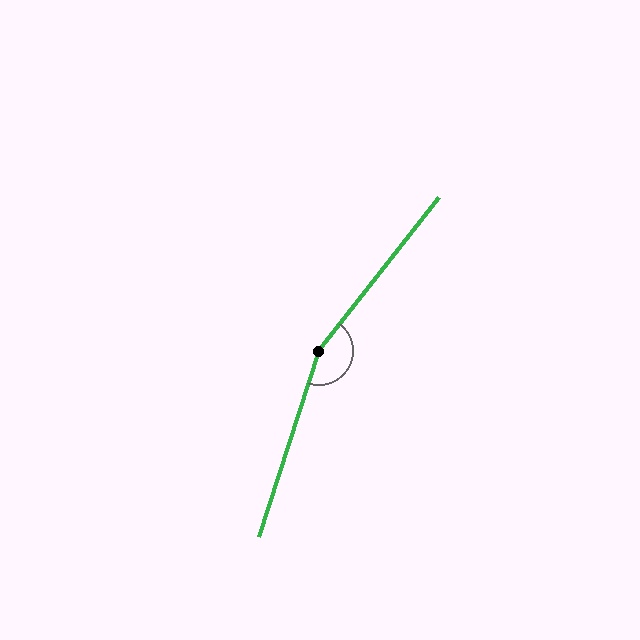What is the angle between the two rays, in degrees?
Approximately 160 degrees.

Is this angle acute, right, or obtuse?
It is obtuse.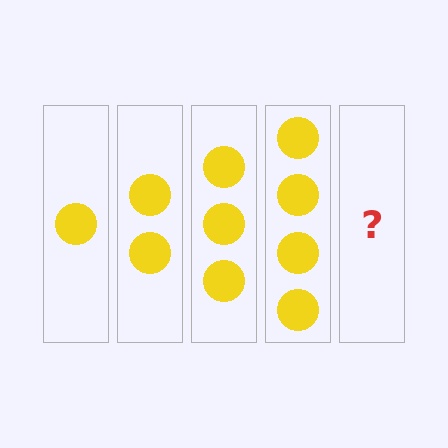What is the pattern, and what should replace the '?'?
The pattern is that each step adds one more circle. The '?' should be 5 circles.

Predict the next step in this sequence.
The next step is 5 circles.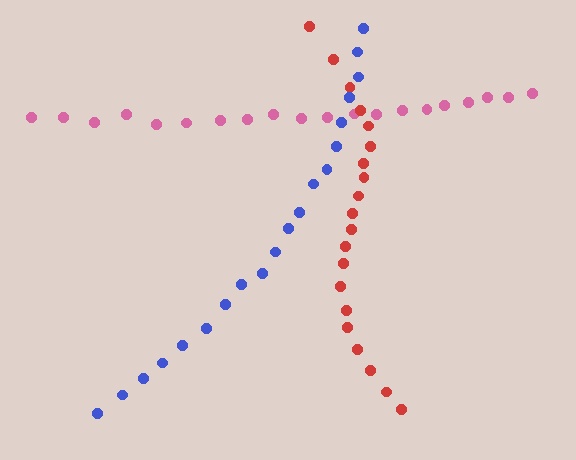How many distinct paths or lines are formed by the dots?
There are 3 distinct paths.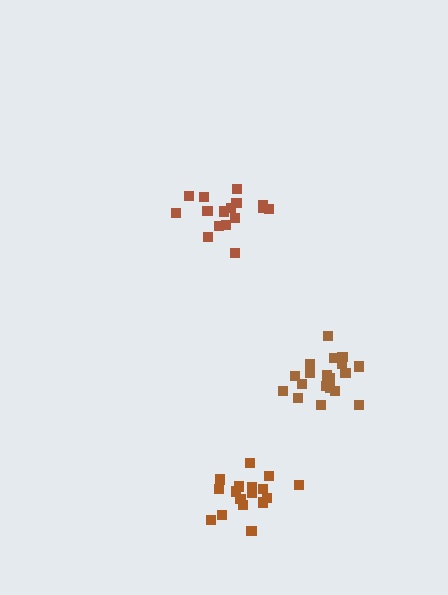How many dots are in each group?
Group 1: 17 dots, Group 2: 16 dots, Group 3: 20 dots (53 total).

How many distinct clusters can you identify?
There are 3 distinct clusters.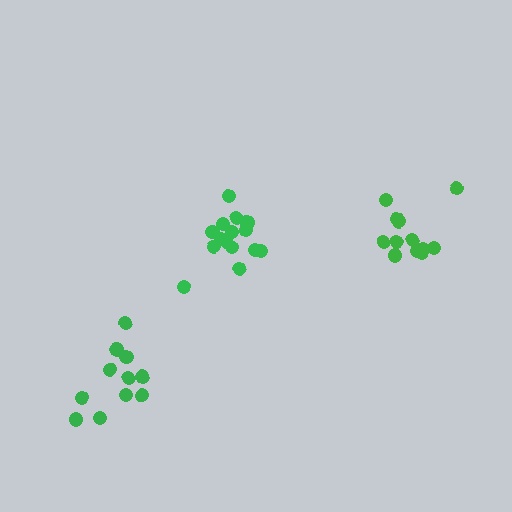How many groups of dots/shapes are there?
There are 3 groups.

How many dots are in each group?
Group 1: 15 dots, Group 2: 11 dots, Group 3: 12 dots (38 total).